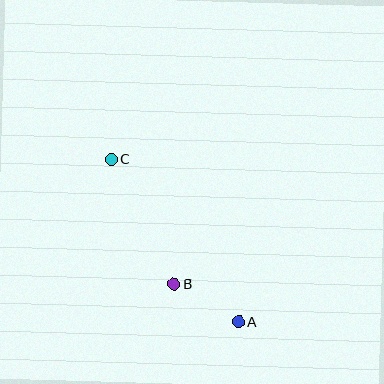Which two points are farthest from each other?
Points A and C are farthest from each other.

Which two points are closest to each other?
Points A and B are closest to each other.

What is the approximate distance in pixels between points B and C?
The distance between B and C is approximately 140 pixels.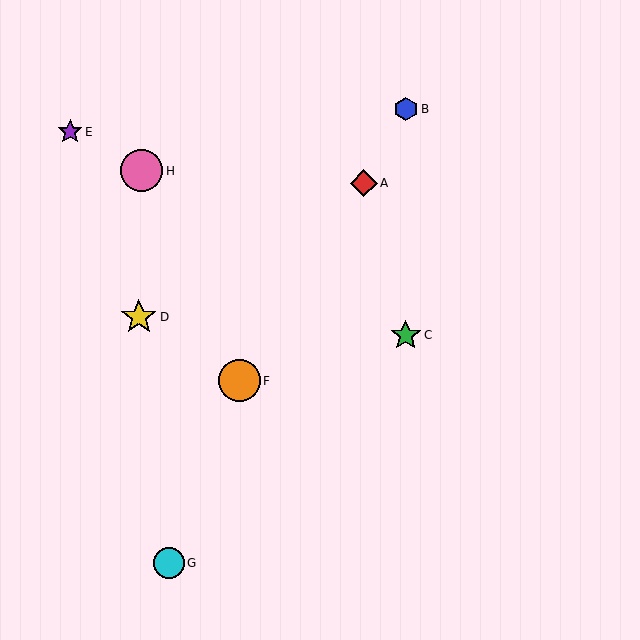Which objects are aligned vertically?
Objects B, C are aligned vertically.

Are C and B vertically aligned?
Yes, both are at x≈406.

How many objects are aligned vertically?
2 objects (B, C) are aligned vertically.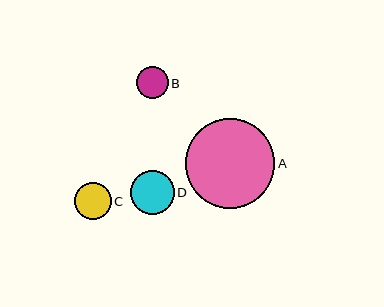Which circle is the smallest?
Circle B is the smallest with a size of approximately 31 pixels.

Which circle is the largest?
Circle A is the largest with a size of approximately 90 pixels.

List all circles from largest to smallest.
From largest to smallest: A, D, C, B.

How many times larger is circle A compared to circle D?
Circle A is approximately 2.0 times the size of circle D.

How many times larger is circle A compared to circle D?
Circle A is approximately 2.0 times the size of circle D.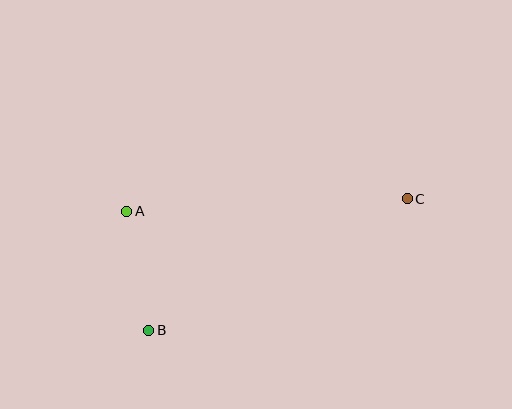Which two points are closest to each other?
Points A and B are closest to each other.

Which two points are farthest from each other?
Points B and C are farthest from each other.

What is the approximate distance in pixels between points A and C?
The distance between A and C is approximately 281 pixels.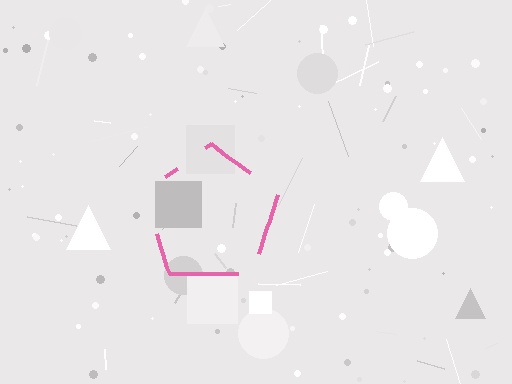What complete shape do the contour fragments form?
The contour fragments form a pentagon.